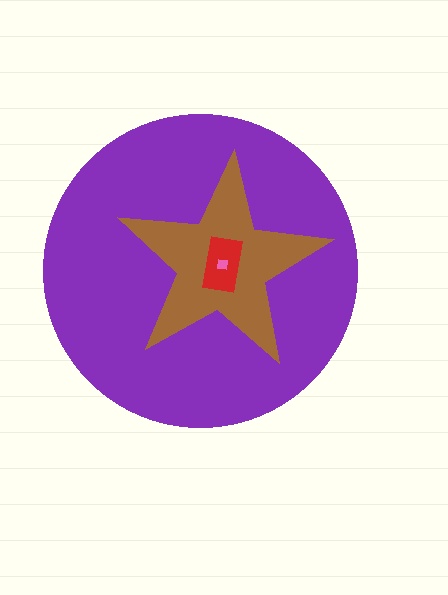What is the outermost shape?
The purple circle.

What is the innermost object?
The pink square.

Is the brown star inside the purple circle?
Yes.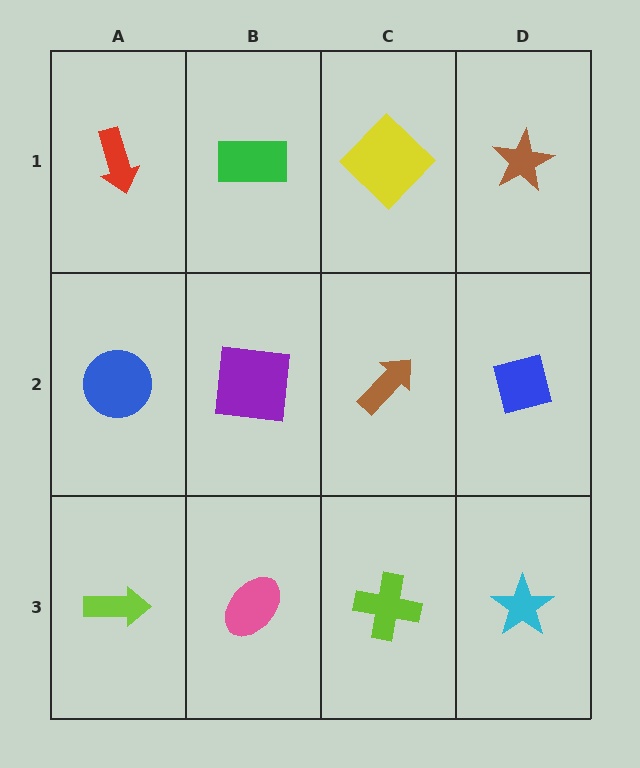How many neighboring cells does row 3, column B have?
3.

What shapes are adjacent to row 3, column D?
A blue square (row 2, column D), a lime cross (row 3, column C).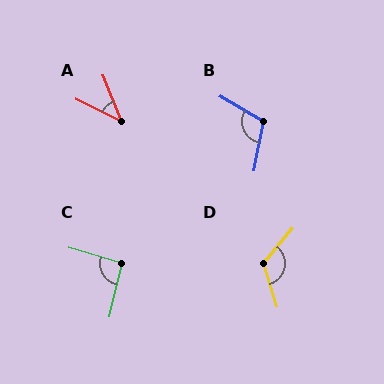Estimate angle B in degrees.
Approximately 109 degrees.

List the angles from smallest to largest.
A (43°), C (94°), B (109°), D (123°).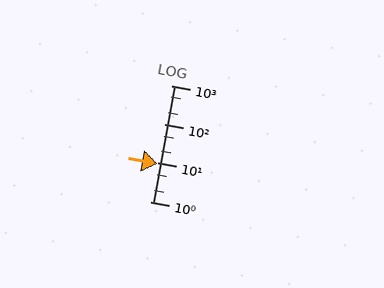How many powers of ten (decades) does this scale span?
The scale spans 3 decades, from 1 to 1000.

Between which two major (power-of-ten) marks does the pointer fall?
The pointer is between 1 and 10.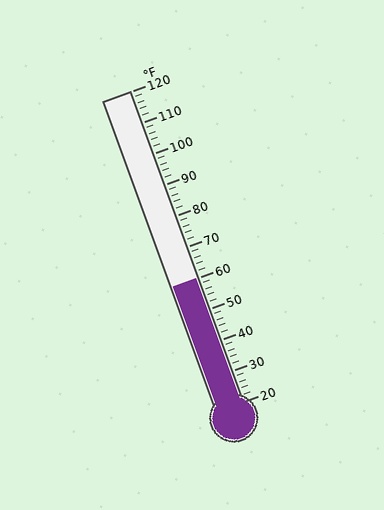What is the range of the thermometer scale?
The thermometer scale ranges from 20°F to 120°F.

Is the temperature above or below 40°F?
The temperature is above 40°F.